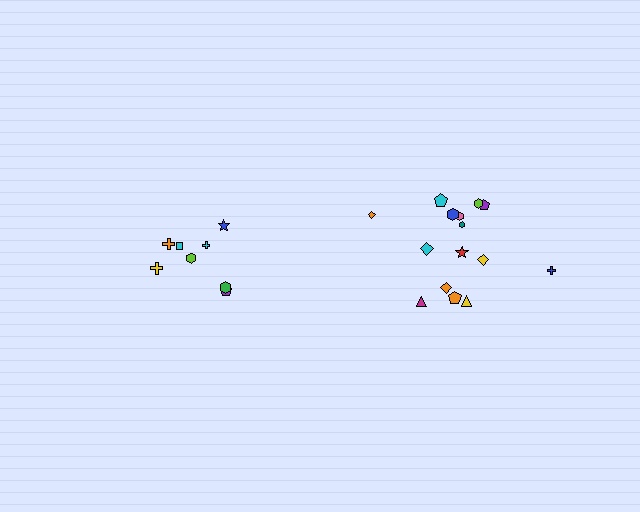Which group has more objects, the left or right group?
The right group.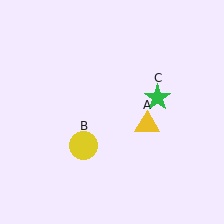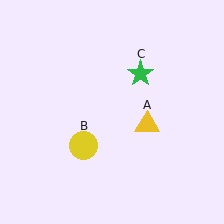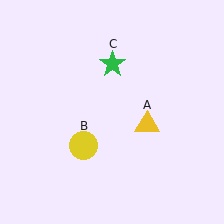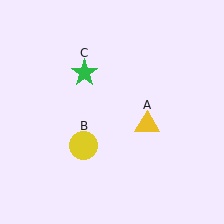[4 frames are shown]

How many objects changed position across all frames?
1 object changed position: green star (object C).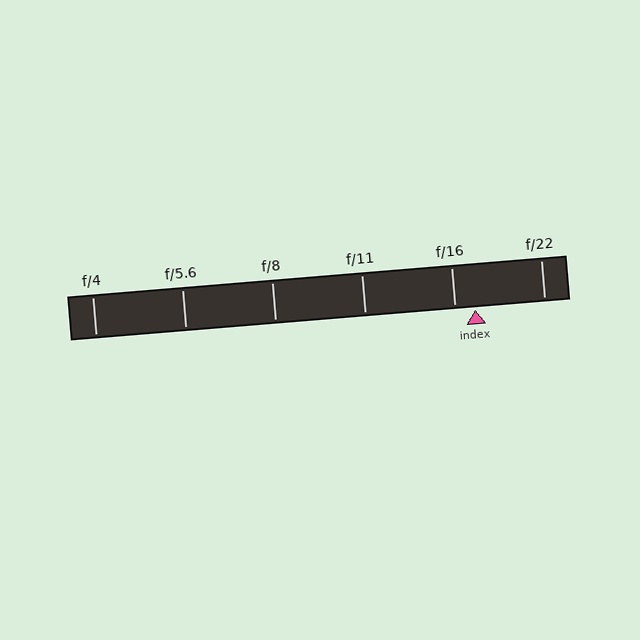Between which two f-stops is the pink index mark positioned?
The index mark is between f/16 and f/22.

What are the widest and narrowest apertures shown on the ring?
The widest aperture shown is f/4 and the narrowest is f/22.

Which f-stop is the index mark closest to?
The index mark is closest to f/16.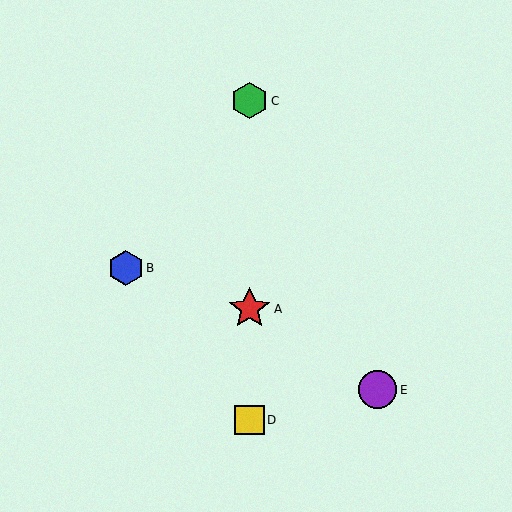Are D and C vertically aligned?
Yes, both are at x≈250.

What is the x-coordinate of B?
Object B is at x≈126.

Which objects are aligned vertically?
Objects A, C, D are aligned vertically.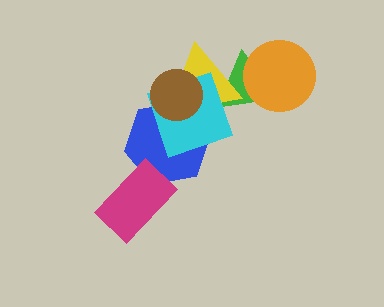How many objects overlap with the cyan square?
3 objects overlap with the cyan square.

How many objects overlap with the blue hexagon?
4 objects overlap with the blue hexagon.